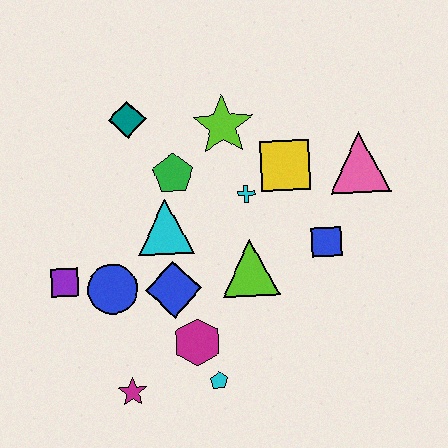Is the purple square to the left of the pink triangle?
Yes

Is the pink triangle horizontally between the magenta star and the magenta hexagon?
No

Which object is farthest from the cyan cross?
The magenta star is farthest from the cyan cross.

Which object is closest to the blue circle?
The purple square is closest to the blue circle.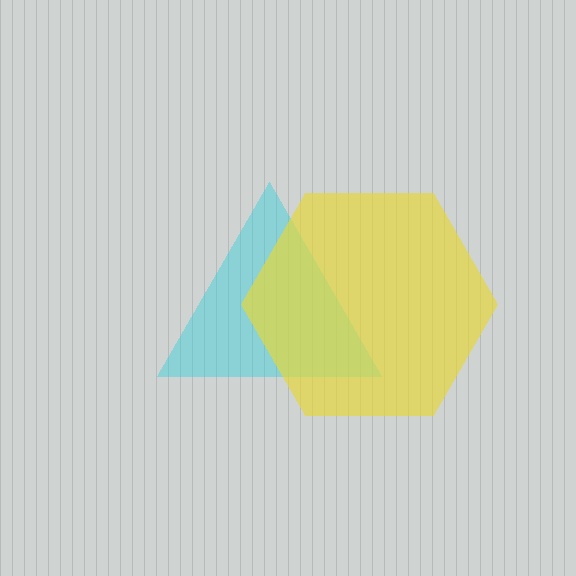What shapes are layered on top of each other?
The layered shapes are: a cyan triangle, a yellow hexagon.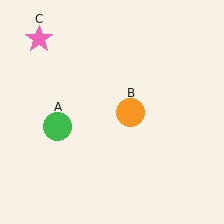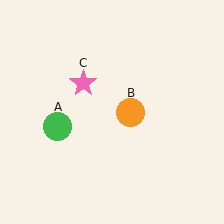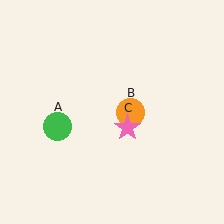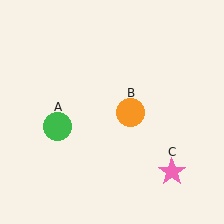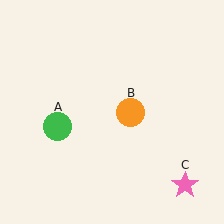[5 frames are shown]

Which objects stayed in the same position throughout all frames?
Green circle (object A) and orange circle (object B) remained stationary.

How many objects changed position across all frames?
1 object changed position: pink star (object C).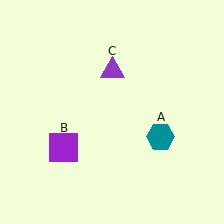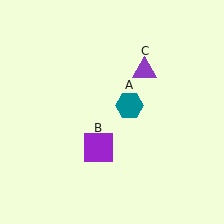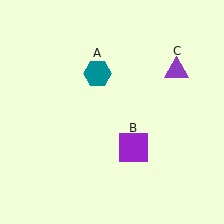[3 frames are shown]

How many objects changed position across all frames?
3 objects changed position: teal hexagon (object A), purple square (object B), purple triangle (object C).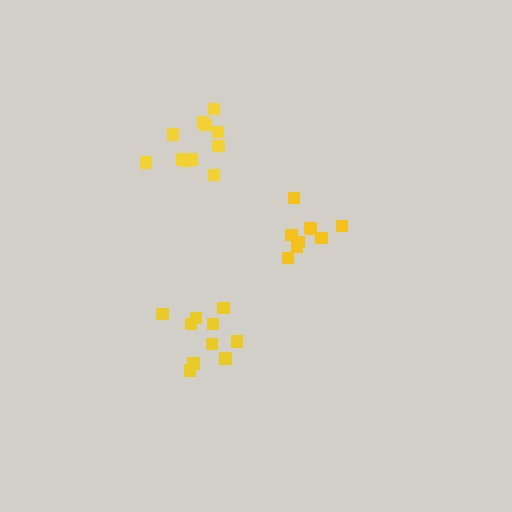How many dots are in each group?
Group 1: 9 dots, Group 2: 10 dots, Group 3: 11 dots (30 total).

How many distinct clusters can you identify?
There are 3 distinct clusters.